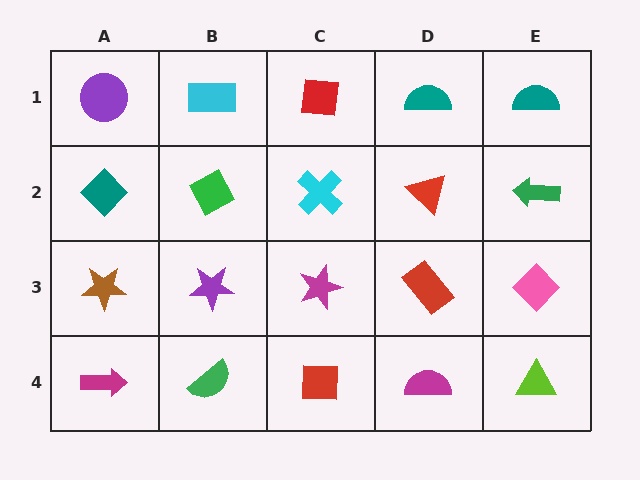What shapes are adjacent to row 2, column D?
A teal semicircle (row 1, column D), a red rectangle (row 3, column D), a cyan cross (row 2, column C), a green arrow (row 2, column E).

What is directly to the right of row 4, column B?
A red square.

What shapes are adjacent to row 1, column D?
A red triangle (row 2, column D), a red square (row 1, column C), a teal semicircle (row 1, column E).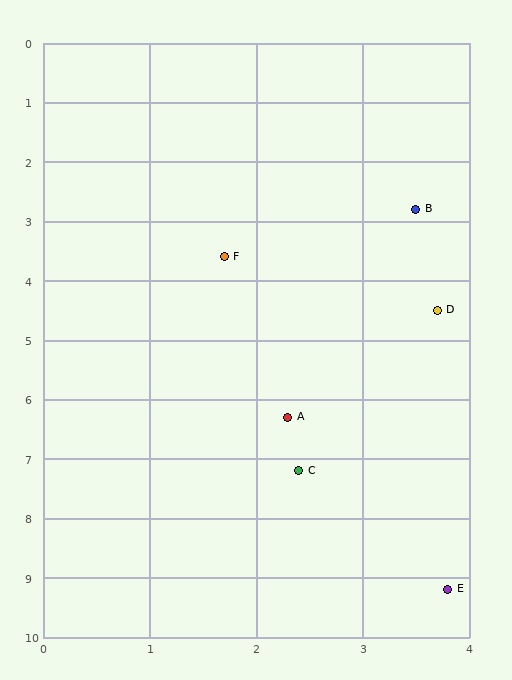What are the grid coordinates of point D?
Point D is at approximately (3.7, 4.5).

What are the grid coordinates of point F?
Point F is at approximately (1.7, 3.6).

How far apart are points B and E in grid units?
Points B and E are about 6.4 grid units apart.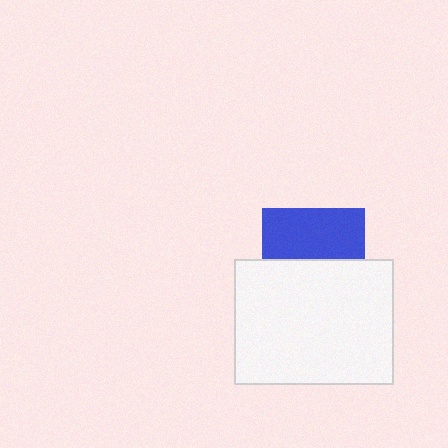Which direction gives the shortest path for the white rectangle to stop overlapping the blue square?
Moving down gives the shortest separation.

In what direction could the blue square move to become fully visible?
The blue square could move up. That would shift it out from behind the white rectangle entirely.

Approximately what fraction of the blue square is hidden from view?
Roughly 50% of the blue square is hidden behind the white rectangle.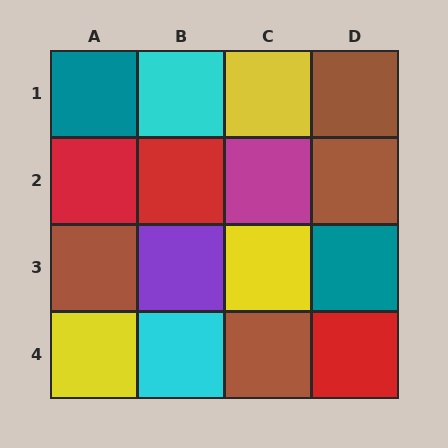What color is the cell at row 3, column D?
Teal.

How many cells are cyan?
2 cells are cyan.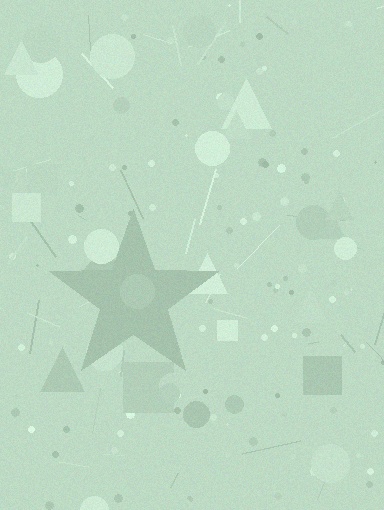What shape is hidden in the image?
A star is hidden in the image.